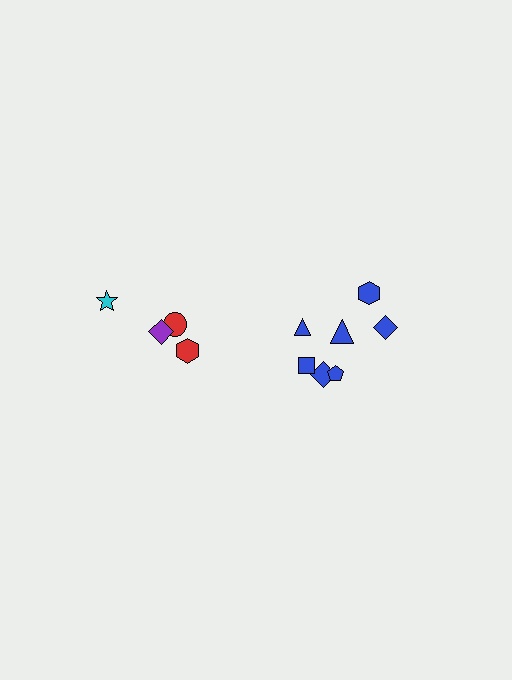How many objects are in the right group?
There are 7 objects.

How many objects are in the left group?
There are 4 objects.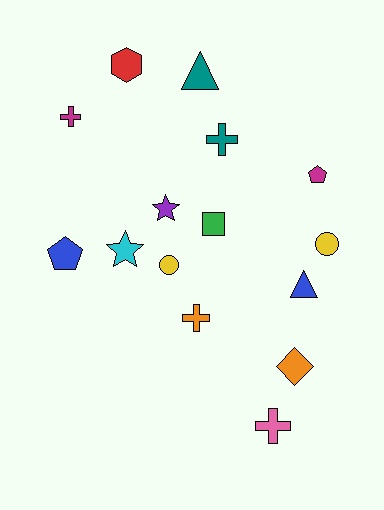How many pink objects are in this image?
There is 1 pink object.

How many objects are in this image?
There are 15 objects.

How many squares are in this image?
There is 1 square.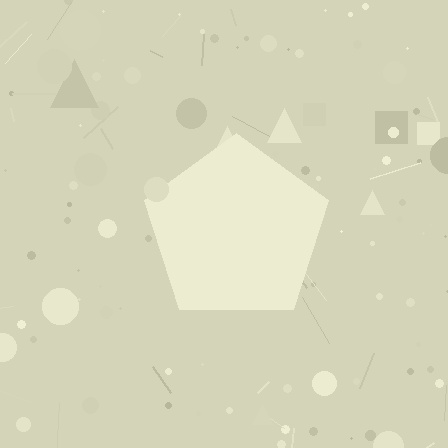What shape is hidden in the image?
A pentagon is hidden in the image.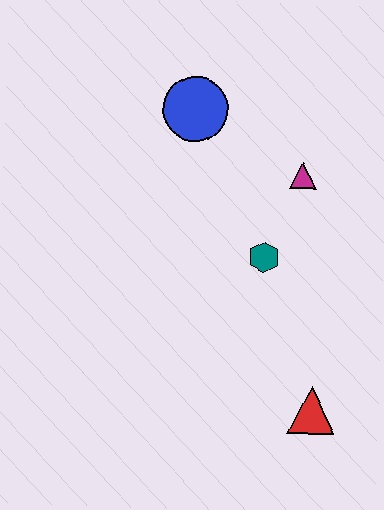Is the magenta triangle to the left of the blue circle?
No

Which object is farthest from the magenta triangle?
The red triangle is farthest from the magenta triangle.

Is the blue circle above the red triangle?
Yes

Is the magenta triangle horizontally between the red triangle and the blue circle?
Yes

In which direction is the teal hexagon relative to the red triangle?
The teal hexagon is above the red triangle.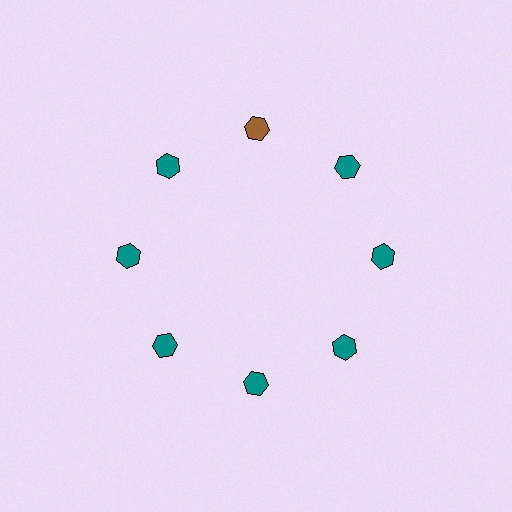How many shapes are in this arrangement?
There are 8 shapes arranged in a ring pattern.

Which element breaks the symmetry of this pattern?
The brown hexagon at roughly the 12 o'clock position breaks the symmetry. All other shapes are teal hexagons.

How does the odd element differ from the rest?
It has a different color: brown instead of teal.